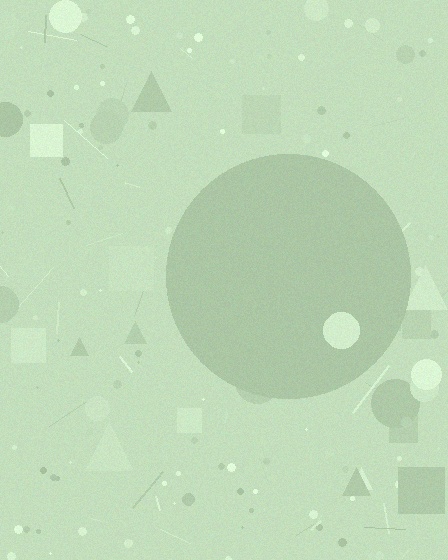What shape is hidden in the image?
A circle is hidden in the image.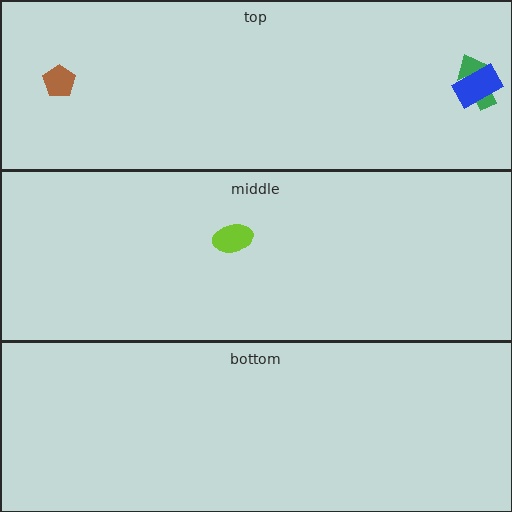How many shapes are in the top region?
3.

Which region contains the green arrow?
The top region.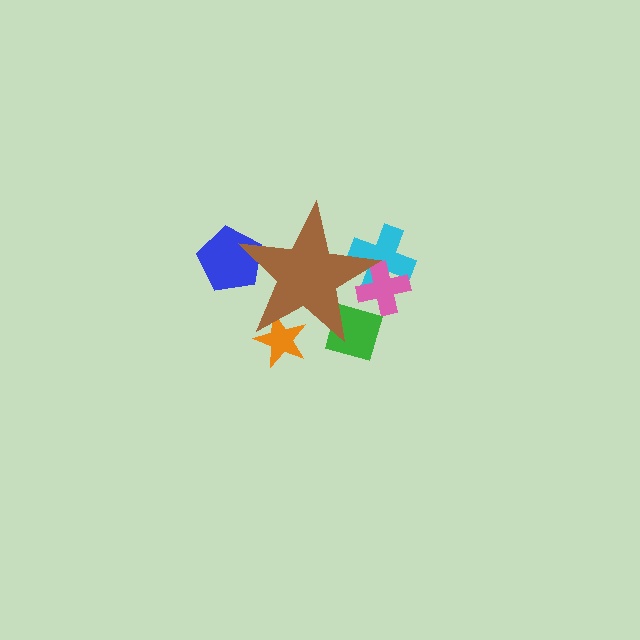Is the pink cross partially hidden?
Yes, the pink cross is partially hidden behind the brown star.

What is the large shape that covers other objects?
A brown star.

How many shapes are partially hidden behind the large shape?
5 shapes are partially hidden.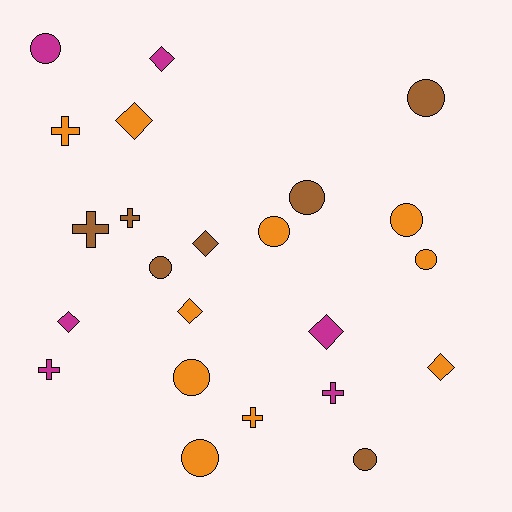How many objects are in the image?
There are 23 objects.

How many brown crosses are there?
There are 2 brown crosses.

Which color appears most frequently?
Orange, with 10 objects.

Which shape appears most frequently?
Circle, with 10 objects.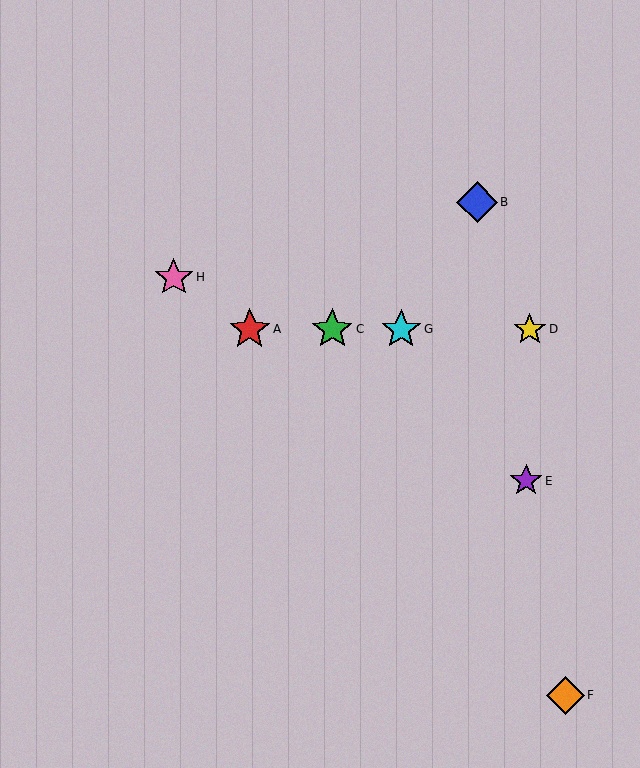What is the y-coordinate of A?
Object A is at y≈329.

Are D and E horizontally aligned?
No, D is at y≈329 and E is at y≈481.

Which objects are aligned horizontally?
Objects A, C, D, G are aligned horizontally.